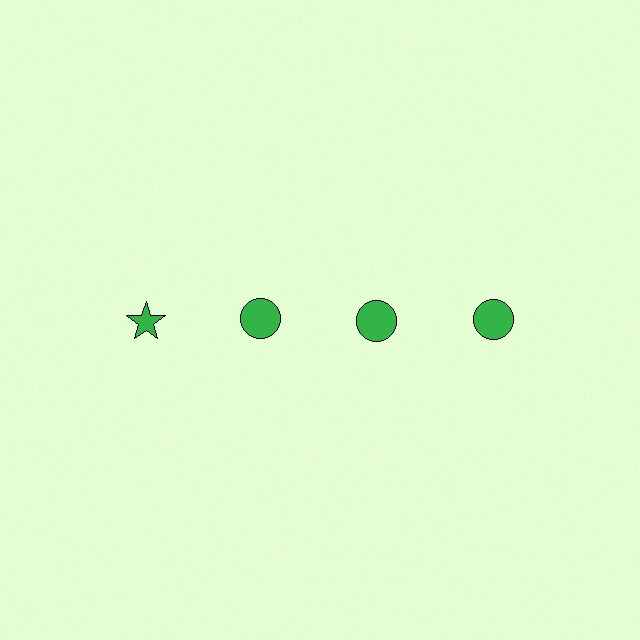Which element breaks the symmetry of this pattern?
The green star in the top row, leftmost column breaks the symmetry. All other shapes are green circles.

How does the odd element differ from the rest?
It has a different shape: star instead of circle.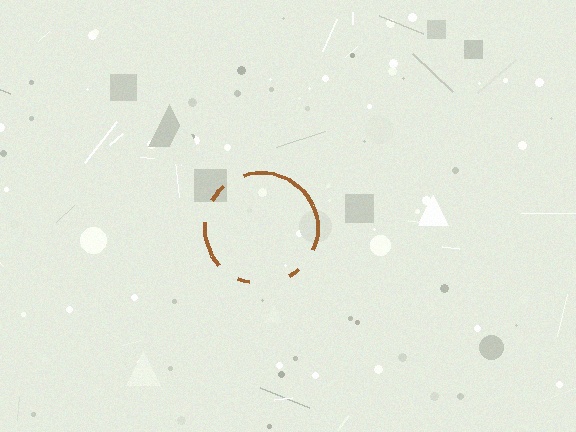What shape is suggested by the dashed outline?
The dashed outline suggests a circle.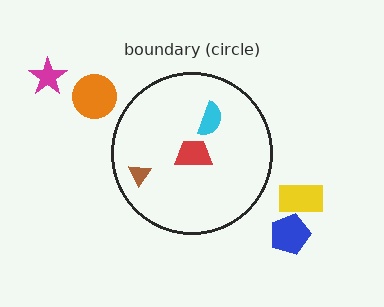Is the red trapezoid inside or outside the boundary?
Inside.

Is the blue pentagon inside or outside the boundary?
Outside.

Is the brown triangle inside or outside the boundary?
Inside.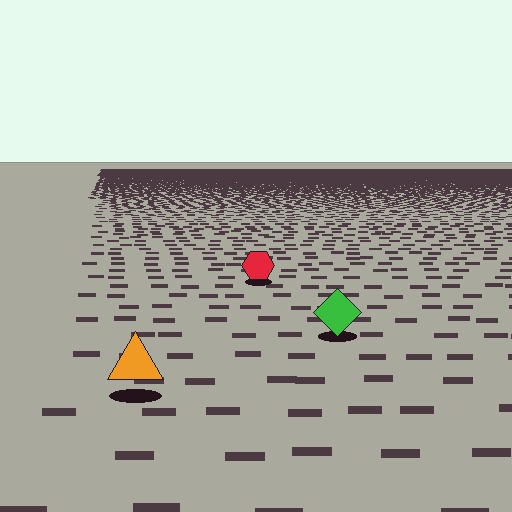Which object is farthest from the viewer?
The red hexagon is farthest from the viewer. It appears smaller and the ground texture around it is denser.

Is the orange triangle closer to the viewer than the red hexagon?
Yes. The orange triangle is closer — you can tell from the texture gradient: the ground texture is coarser near it.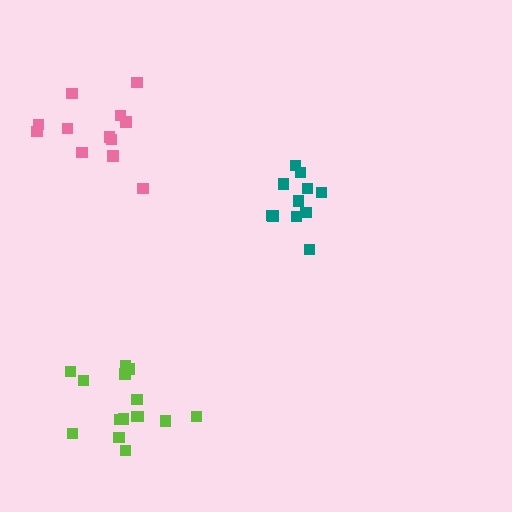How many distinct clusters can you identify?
There are 3 distinct clusters.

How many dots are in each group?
Group 1: 15 dots, Group 2: 12 dots, Group 3: 11 dots (38 total).